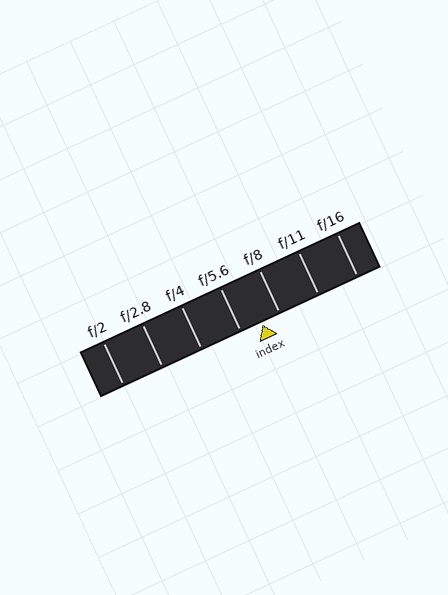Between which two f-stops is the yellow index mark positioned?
The index mark is between f/5.6 and f/8.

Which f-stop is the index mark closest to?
The index mark is closest to f/8.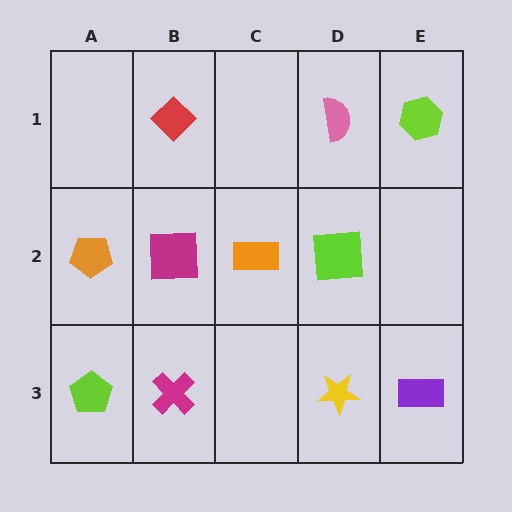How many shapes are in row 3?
4 shapes.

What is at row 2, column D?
A lime square.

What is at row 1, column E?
A lime hexagon.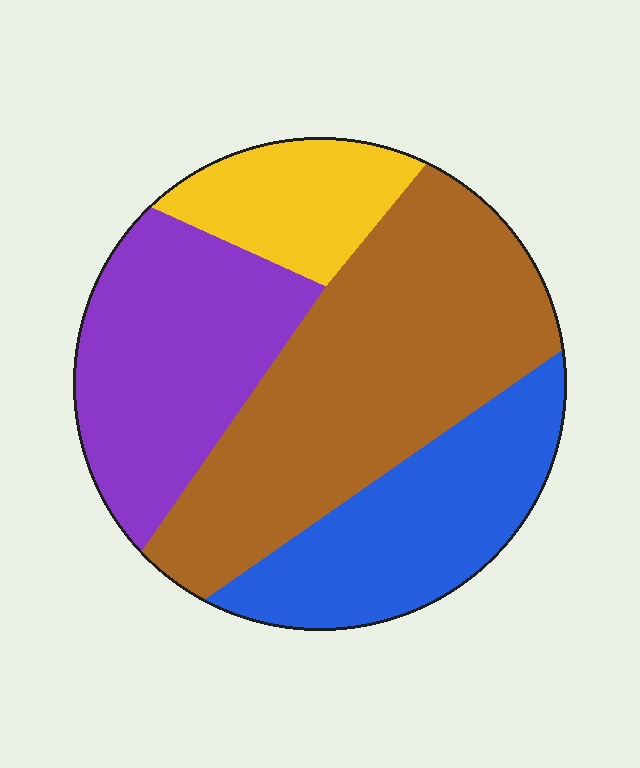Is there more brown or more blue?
Brown.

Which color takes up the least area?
Yellow, at roughly 10%.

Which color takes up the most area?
Brown, at roughly 40%.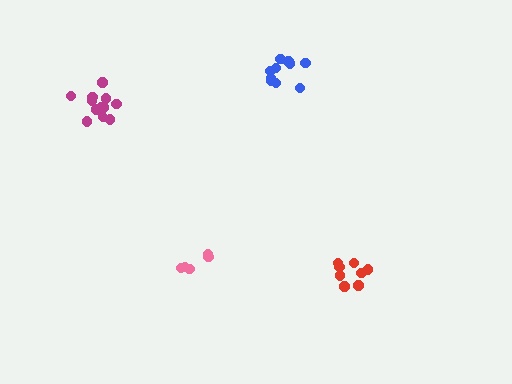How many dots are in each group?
Group 1: 8 dots, Group 2: 6 dots, Group 3: 10 dots, Group 4: 12 dots (36 total).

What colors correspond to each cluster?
The clusters are colored: red, pink, blue, magenta.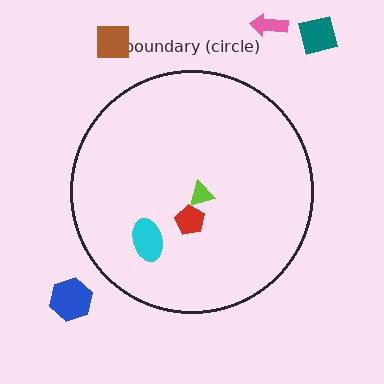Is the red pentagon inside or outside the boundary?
Inside.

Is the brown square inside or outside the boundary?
Outside.